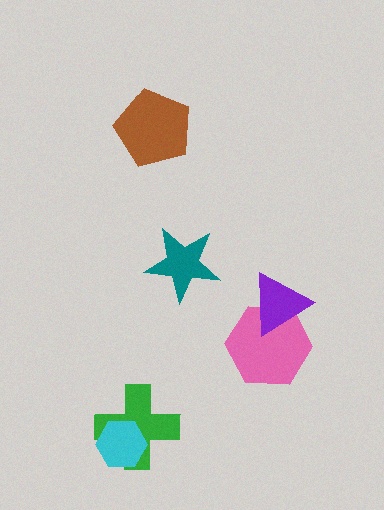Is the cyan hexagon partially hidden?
No, no other shape covers it.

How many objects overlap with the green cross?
1 object overlaps with the green cross.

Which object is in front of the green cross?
The cyan hexagon is in front of the green cross.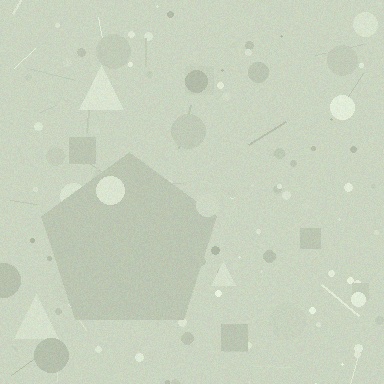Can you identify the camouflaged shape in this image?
The camouflaged shape is a pentagon.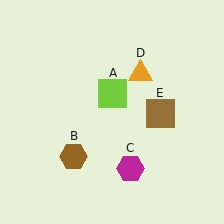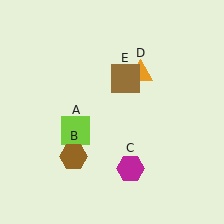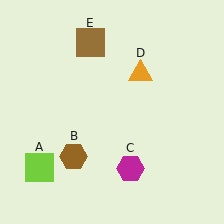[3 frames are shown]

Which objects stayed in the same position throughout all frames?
Brown hexagon (object B) and magenta hexagon (object C) and orange triangle (object D) remained stationary.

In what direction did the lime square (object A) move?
The lime square (object A) moved down and to the left.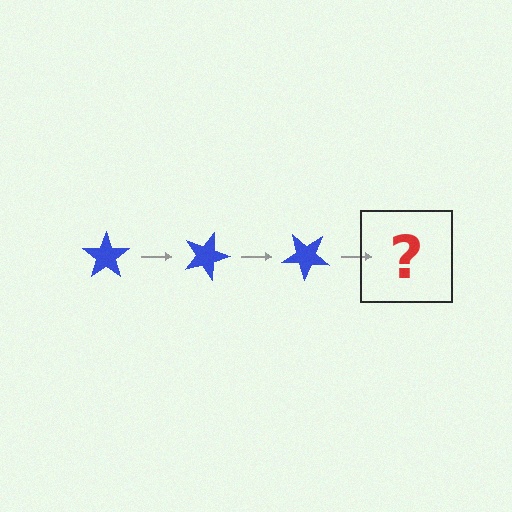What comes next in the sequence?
The next element should be a blue star rotated 60 degrees.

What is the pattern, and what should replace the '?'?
The pattern is that the star rotates 20 degrees each step. The '?' should be a blue star rotated 60 degrees.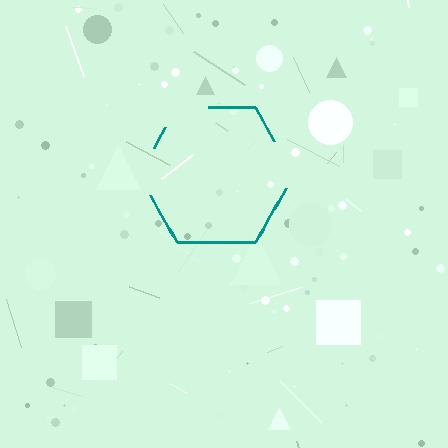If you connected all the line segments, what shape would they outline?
They would outline a hexagon.